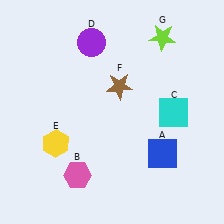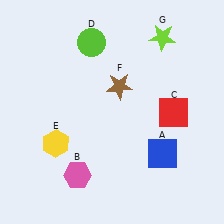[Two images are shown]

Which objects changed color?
C changed from cyan to red. D changed from purple to lime.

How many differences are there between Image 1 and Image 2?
There are 2 differences between the two images.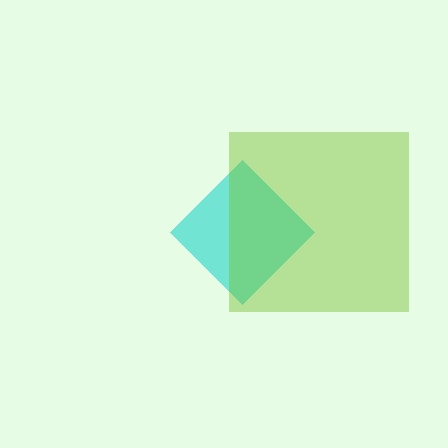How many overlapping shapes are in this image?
There are 2 overlapping shapes in the image.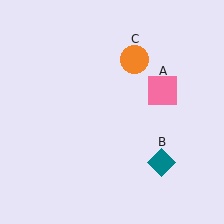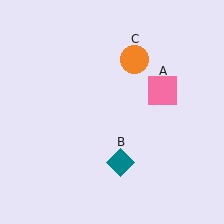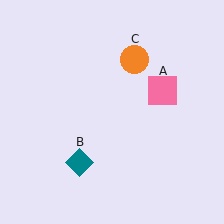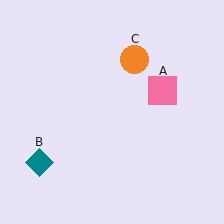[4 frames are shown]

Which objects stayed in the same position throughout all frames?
Pink square (object A) and orange circle (object C) remained stationary.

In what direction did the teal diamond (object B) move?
The teal diamond (object B) moved left.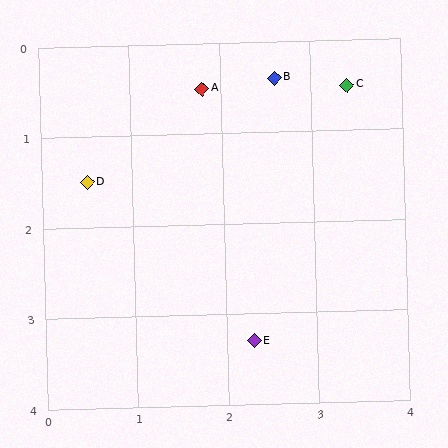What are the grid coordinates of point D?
Point D is at approximately (0.5, 1.5).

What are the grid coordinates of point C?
Point C is at approximately (3.4, 0.5).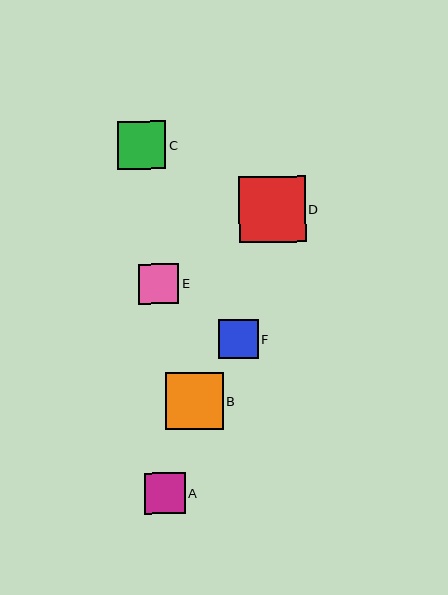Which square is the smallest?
Square F is the smallest with a size of approximately 40 pixels.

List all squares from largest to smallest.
From largest to smallest: D, B, C, A, E, F.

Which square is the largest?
Square D is the largest with a size of approximately 66 pixels.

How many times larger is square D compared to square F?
Square D is approximately 1.7 times the size of square F.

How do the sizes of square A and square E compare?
Square A and square E are approximately the same size.